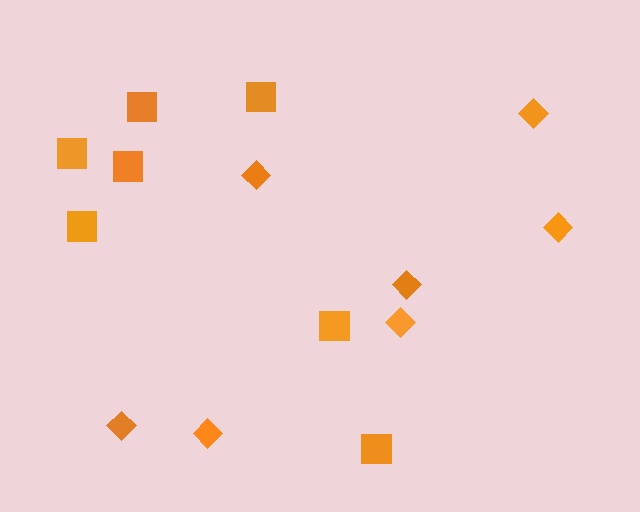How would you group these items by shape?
There are 2 groups: one group of squares (7) and one group of diamonds (7).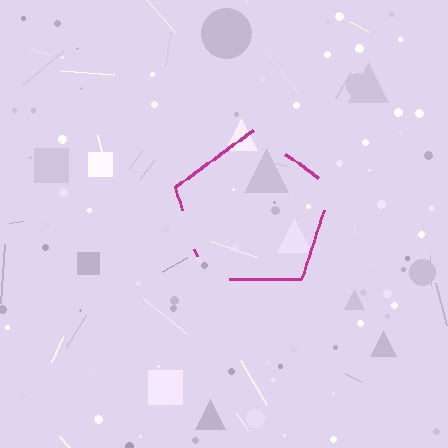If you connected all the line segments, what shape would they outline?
They would outline a pentagon.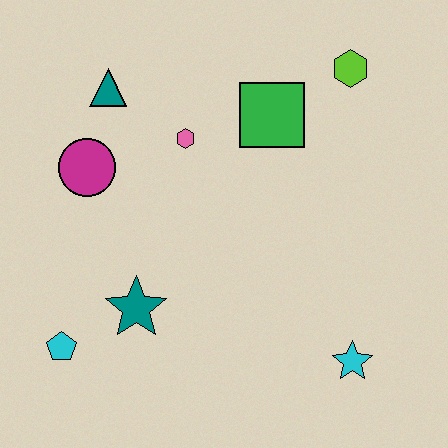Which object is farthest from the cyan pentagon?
The lime hexagon is farthest from the cyan pentagon.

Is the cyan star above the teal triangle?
No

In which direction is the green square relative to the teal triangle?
The green square is to the right of the teal triangle.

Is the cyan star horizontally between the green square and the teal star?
No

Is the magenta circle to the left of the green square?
Yes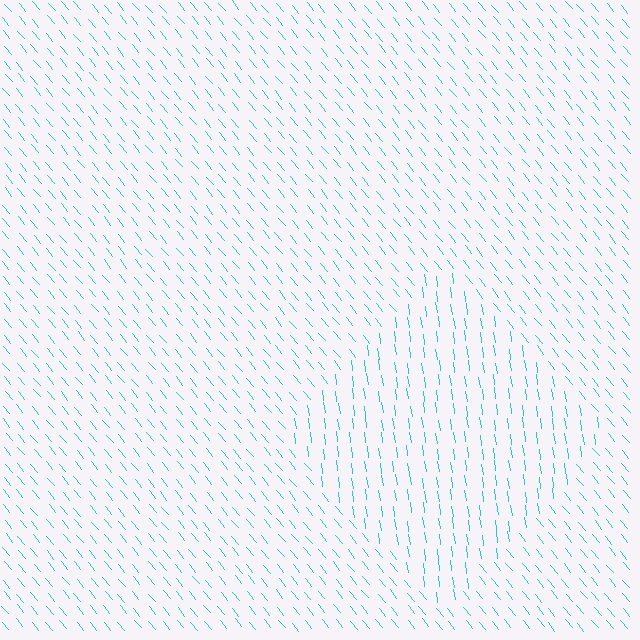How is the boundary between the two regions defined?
The boundary is defined purely by a change in line orientation (approximately 31 degrees difference). All lines are the same color and thickness.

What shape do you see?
I see a diamond.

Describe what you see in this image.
The image is filled with small cyan line segments. A diamond region in the image has lines oriented differently from the surrounding lines, creating a visible texture boundary.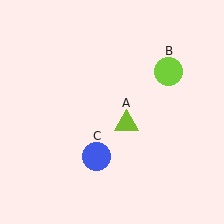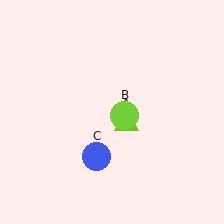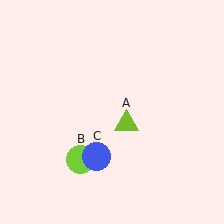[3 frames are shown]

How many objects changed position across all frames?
1 object changed position: lime circle (object B).